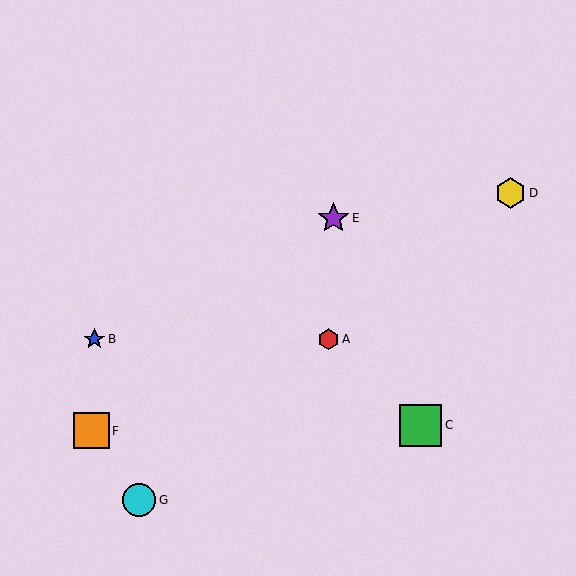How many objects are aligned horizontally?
2 objects (A, B) are aligned horizontally.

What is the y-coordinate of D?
Object D is at y≈193.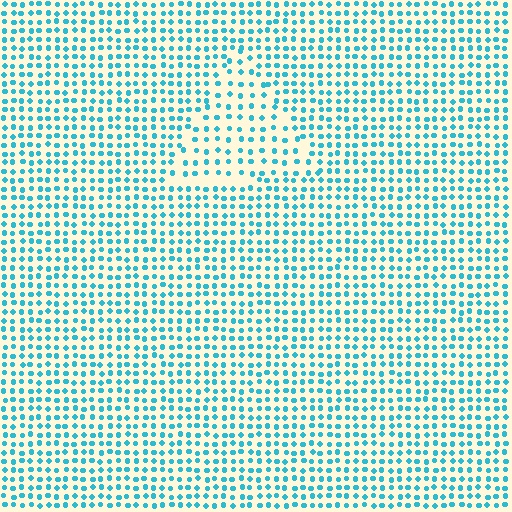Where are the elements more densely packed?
The elements are more densely packed outside the triangle boundary.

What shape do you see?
I see a triangle.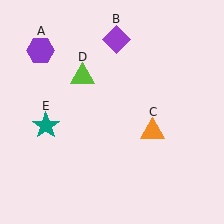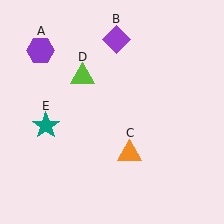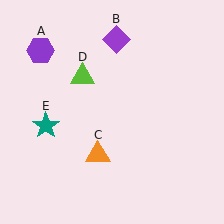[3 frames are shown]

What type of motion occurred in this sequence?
The orange triangle (object C) rotated clockwise around the center of the scene.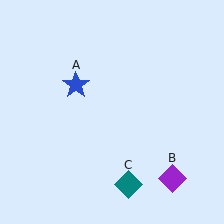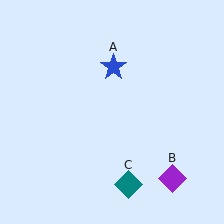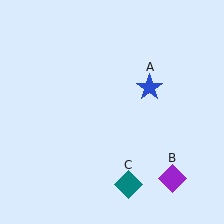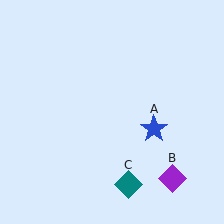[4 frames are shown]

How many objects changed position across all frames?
1 object changed position: blue star (object A).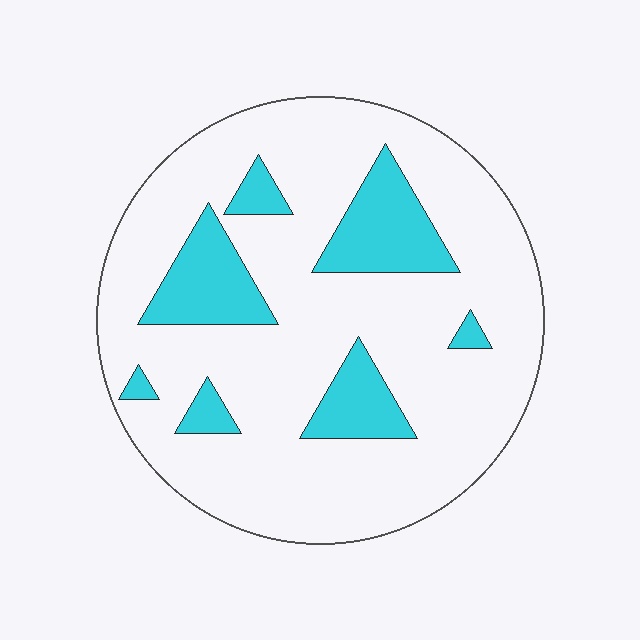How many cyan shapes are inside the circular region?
7.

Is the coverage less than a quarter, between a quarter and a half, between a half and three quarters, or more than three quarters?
Less than a quarter.